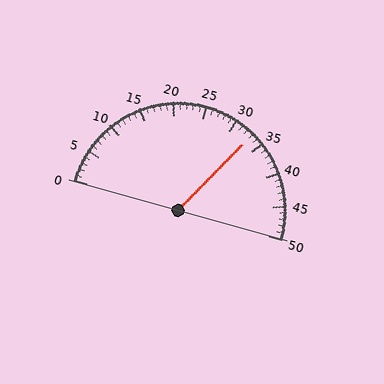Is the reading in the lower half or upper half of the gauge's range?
The reading is in the upper half of the range (0 to 50).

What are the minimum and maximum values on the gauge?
The gauge ranges from 0 to 50.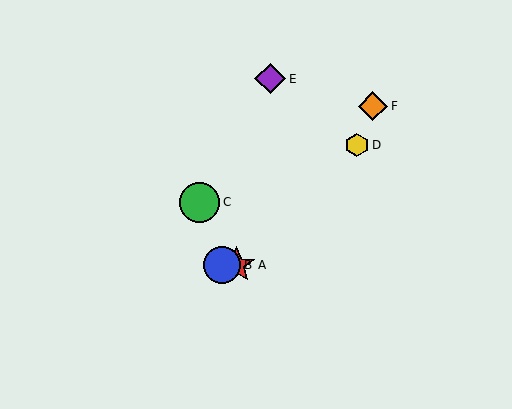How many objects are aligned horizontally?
2 objects (A, B) are aligned horizontally.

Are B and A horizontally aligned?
Yes, both are at y≈265.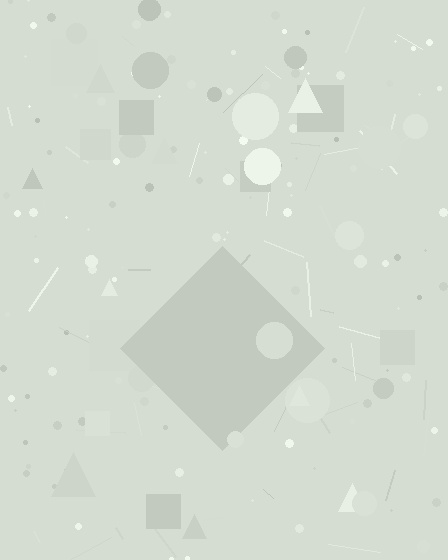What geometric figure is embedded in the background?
A diamond is embedded in the background.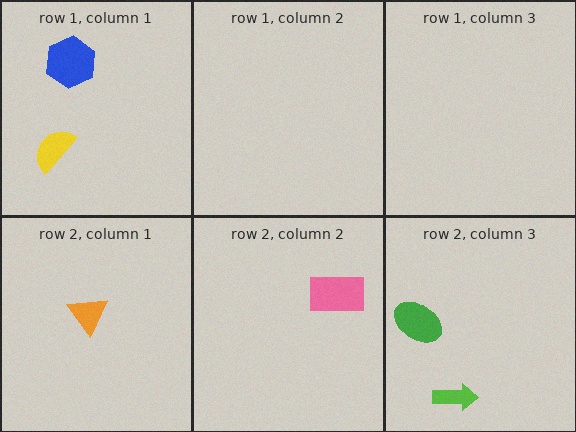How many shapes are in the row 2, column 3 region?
2.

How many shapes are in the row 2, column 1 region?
1.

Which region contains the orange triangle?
The row 2, column 1 region.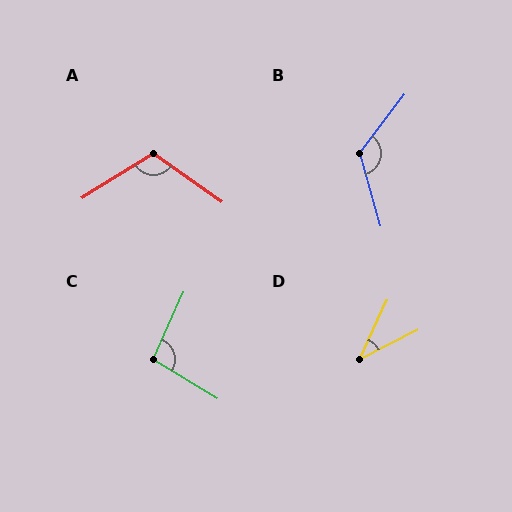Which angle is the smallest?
D, at approximately 39 degrees.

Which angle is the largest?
B, at approximately 127 degrees.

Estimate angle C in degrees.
Approximately 97 degrees.